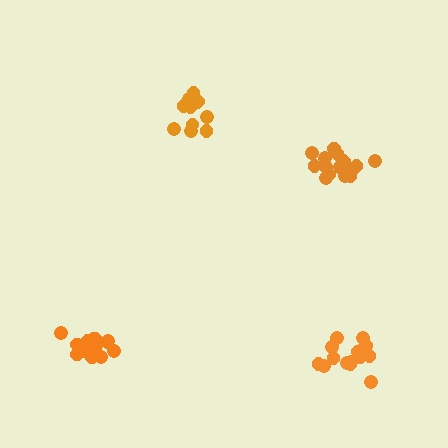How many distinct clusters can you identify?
There are 4 distinct clusters.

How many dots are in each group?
Group 1: 15 dots, Group 2: 17 dots, Group 3: 16 dots, Group 4: 13 dots (61 total).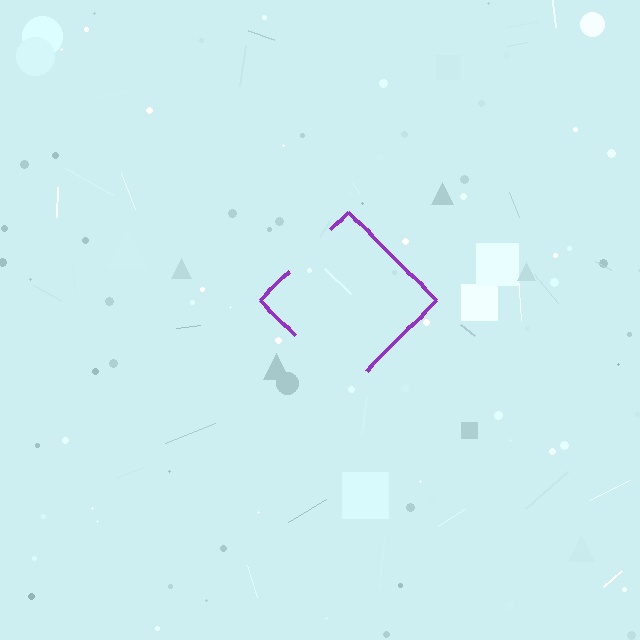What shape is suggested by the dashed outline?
The dashed outline suggests a diamond.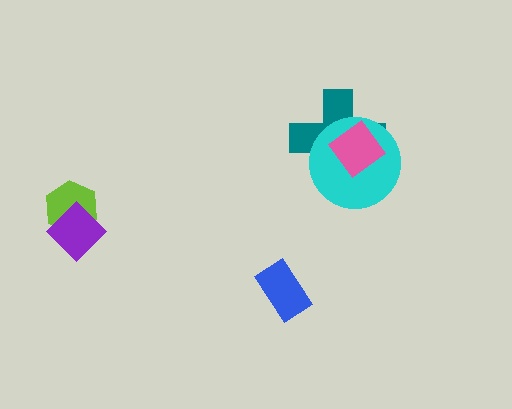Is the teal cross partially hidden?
Yes, it is partially covered by another shape.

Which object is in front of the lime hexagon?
The purple diamond is in front of the lime hexagon.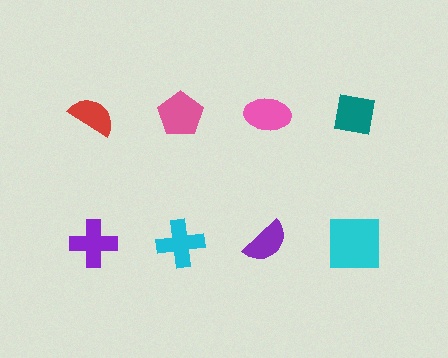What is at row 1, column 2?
A pink pentagon.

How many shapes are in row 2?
4 shapes.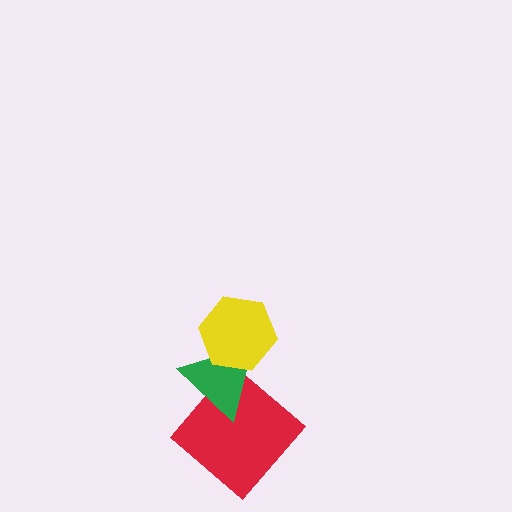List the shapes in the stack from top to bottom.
From top to bottom: the yellow hexagon, the green triangle, the red diamond.